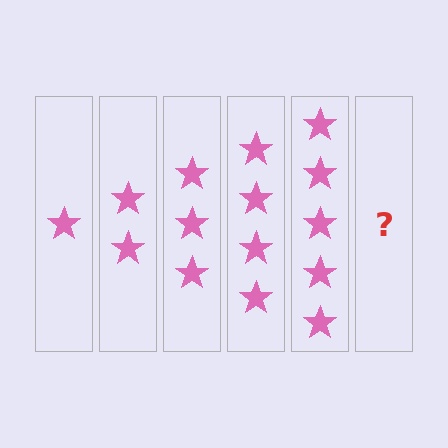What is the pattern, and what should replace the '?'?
The pattern is that each step adds one more star. The '?' should be 6 stars.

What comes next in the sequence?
The next element should be 6 stars.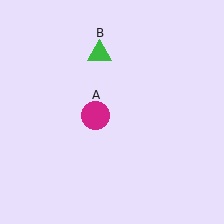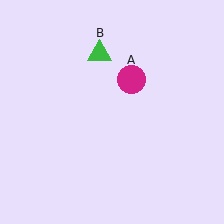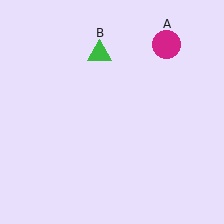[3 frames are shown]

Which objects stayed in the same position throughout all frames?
Green triangle (object B) remained stationary.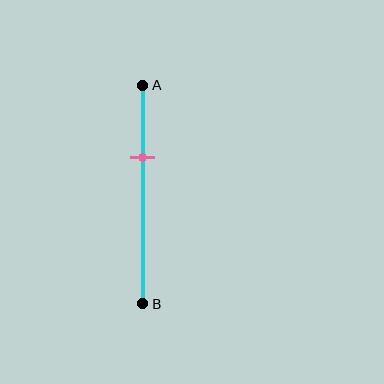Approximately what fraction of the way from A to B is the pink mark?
The pink mark is approximately 35% of the way from A to B.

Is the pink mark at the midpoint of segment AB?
No, the mark is at about 35% from A, not at the 50% midpoint.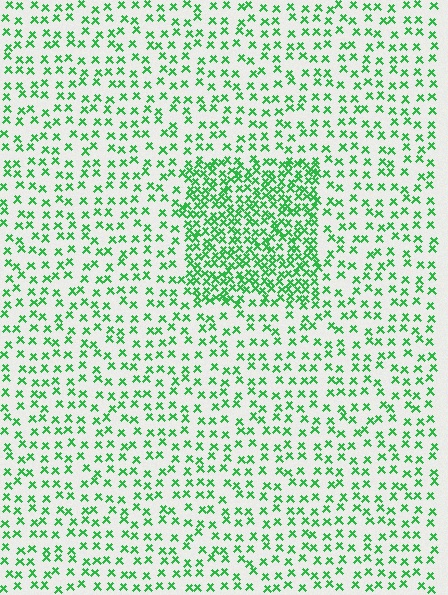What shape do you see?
I see a rectangle.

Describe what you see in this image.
The image contains small green elements arranged at two different densities. A rectangle-shaped region is visible where the elements are more densely packed than the surrounding area.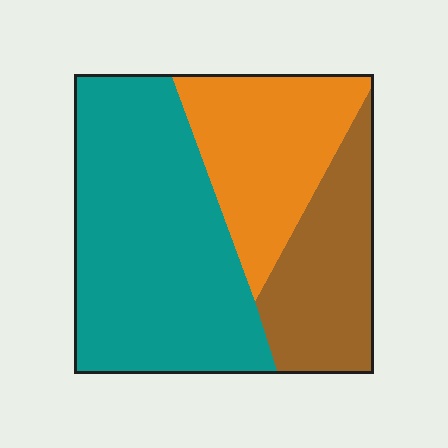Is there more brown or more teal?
Teal.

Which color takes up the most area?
Teal, at roughly 50%.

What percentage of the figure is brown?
Brown covers about 25% of the figure.